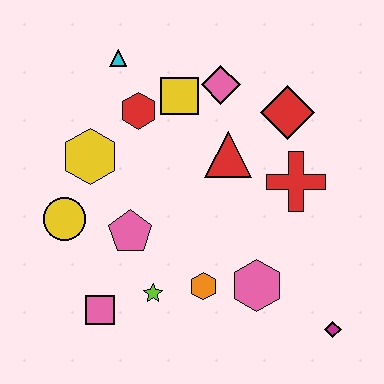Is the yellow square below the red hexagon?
No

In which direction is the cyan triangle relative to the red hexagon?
The cyan triangle is above the red hexagon.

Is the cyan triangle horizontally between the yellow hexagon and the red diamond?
Yes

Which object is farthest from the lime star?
The cyan triangle is farthest from the lime star.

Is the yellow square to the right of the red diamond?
No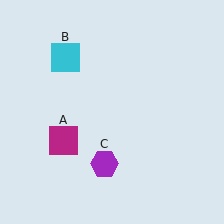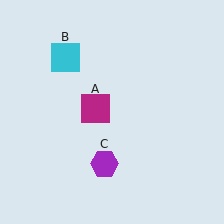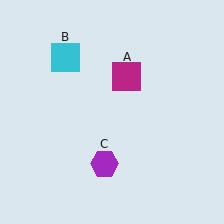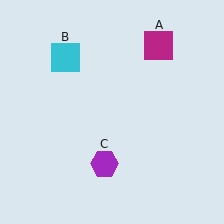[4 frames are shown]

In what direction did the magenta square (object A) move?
The magenta square (object A) moved up and to the right.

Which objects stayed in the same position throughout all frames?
Cyan square (object B) and purple hexagon (object C) remained stationary.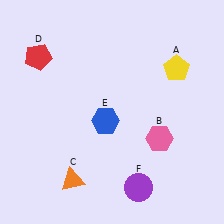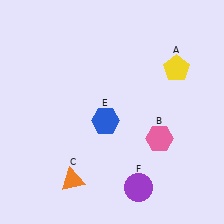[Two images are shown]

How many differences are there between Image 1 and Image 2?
There is 1 difference between the two images.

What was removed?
The red pentagon (D) was removed in Image 2.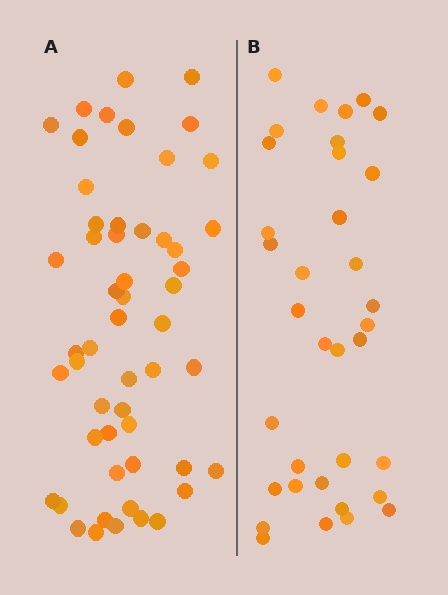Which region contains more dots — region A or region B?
Region A (the left region) has more dots.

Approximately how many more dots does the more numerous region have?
Region A has approximately 20 more dots than region B.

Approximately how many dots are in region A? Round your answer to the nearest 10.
About 50 dots. (The exact count is 53, which rounds to 50.)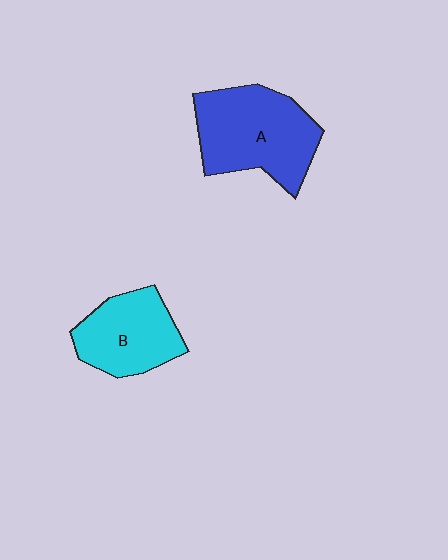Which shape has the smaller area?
Shape B (cyan).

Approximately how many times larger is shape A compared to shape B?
Approximately 1.4 times.